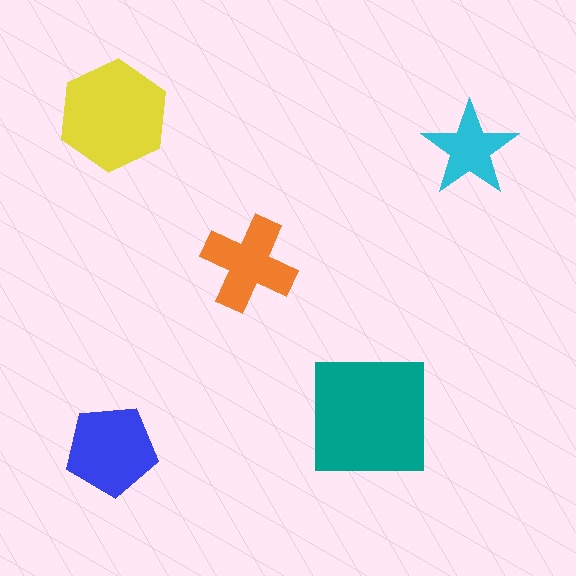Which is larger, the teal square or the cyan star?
The teal square.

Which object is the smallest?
The cyan star.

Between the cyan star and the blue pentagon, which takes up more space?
The blue pentagon.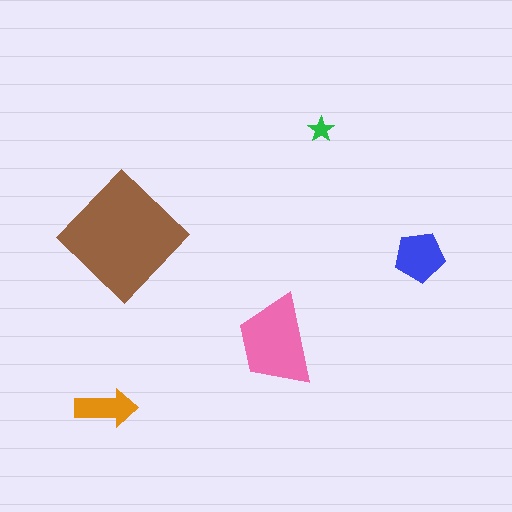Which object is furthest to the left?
The orange arrow is leftmost.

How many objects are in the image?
There are 5 objects in the image.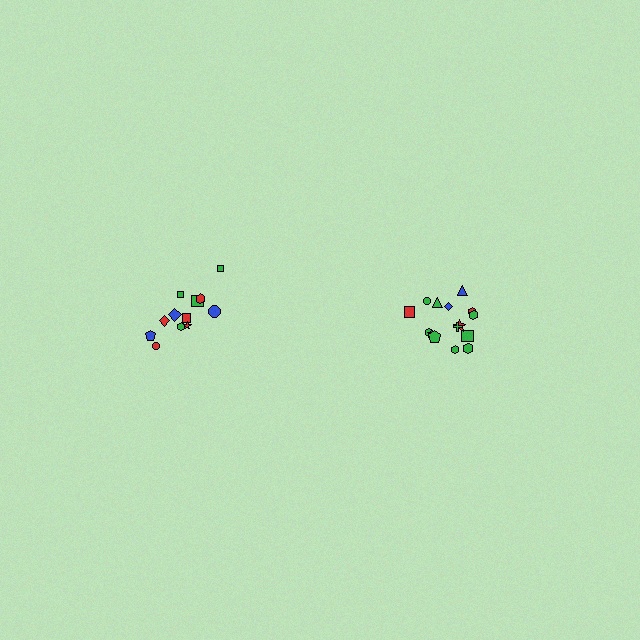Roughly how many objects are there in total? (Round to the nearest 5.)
Roughly 25 objects in total.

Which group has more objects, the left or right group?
The right group.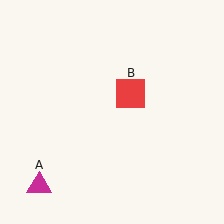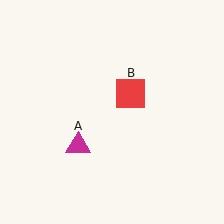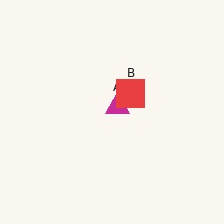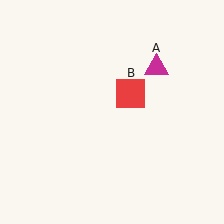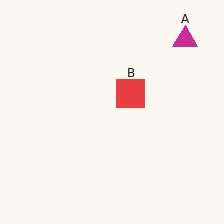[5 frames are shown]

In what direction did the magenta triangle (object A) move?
The magenta triangle (object A) moved up and to the right.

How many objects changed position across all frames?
1 object changed position: magenta triangle (object A).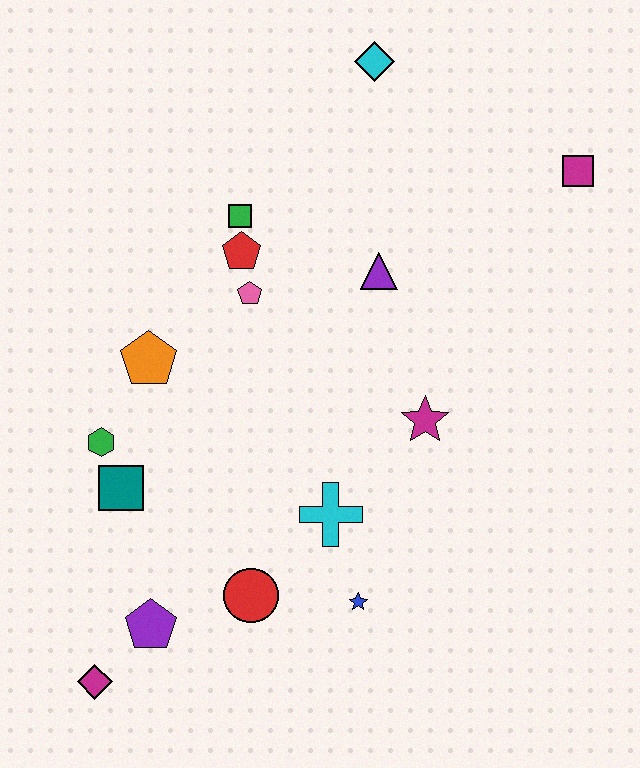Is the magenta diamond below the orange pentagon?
Yes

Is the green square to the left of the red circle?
Yes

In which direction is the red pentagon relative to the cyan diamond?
The red pentagon is below the cyan diamond.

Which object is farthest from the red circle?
The cyan diamond is farthest from the red circle.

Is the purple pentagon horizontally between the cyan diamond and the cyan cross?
No